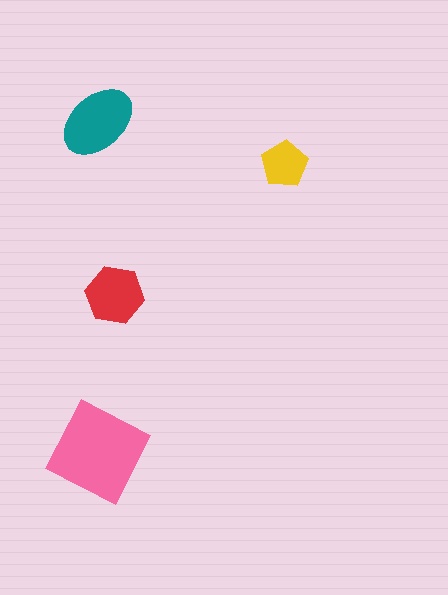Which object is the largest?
The pink diamond.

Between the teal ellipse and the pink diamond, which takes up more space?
The pink diamond.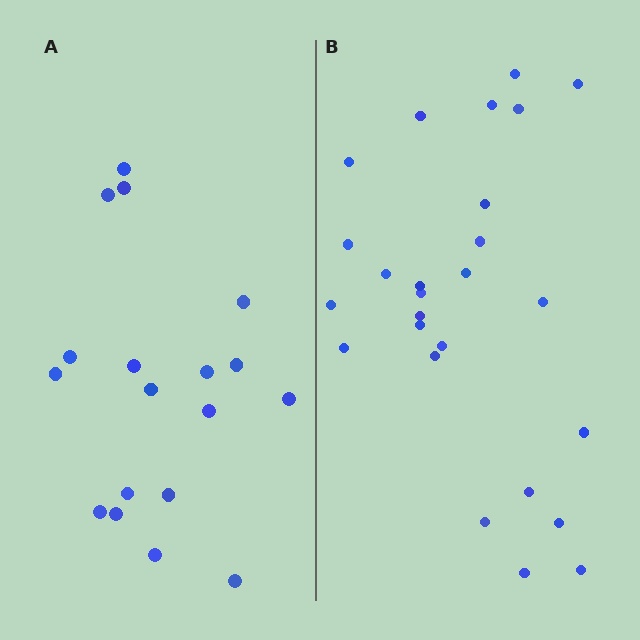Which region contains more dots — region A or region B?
Region B (the right region) has more dots.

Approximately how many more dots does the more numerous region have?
Region B has roughly 8 or so more dots than region A.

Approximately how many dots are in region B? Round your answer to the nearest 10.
About 30 dots. (The exact count is 26, which rounds to 30.)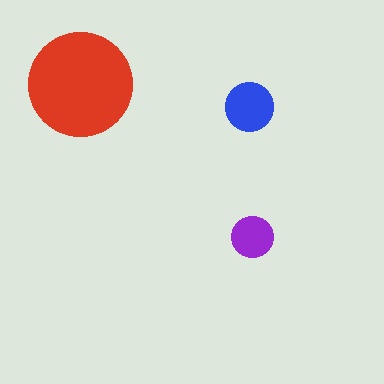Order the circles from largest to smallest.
the red one, the blue one, the purple one.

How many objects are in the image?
There are 3 objects in the image.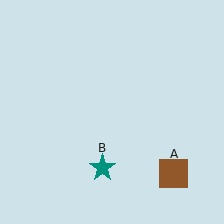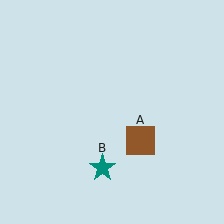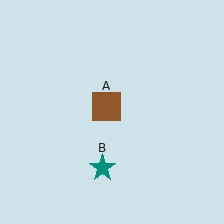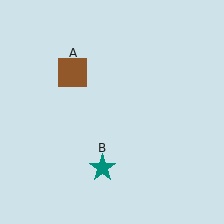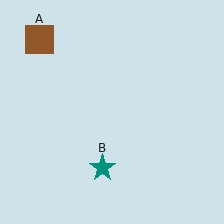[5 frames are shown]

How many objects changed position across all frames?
1 object changed position: brown square (object A).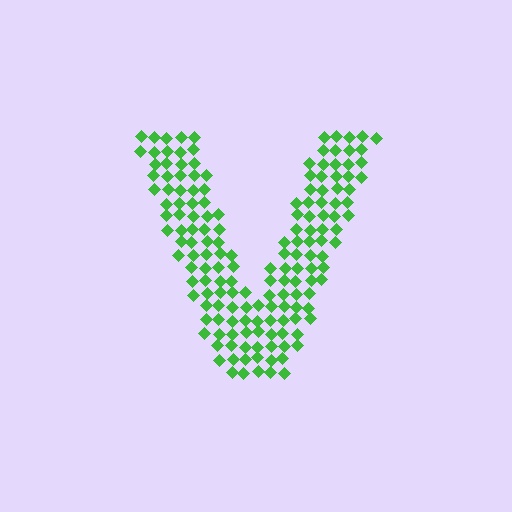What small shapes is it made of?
It is made of small diamonds.